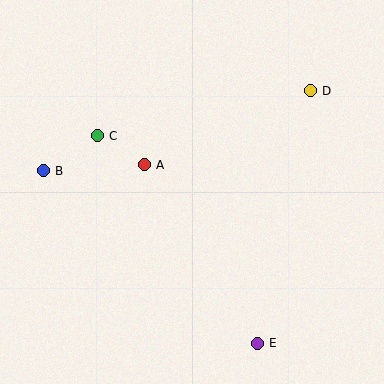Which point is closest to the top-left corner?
Point C is closest to the top-left corner.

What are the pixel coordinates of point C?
Point C is at (97, 136).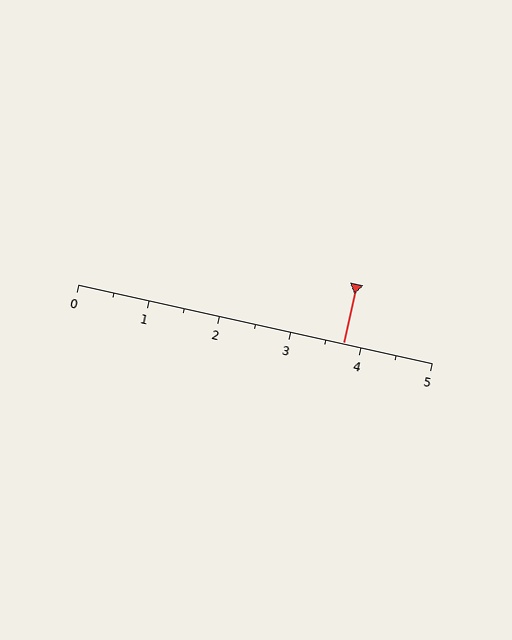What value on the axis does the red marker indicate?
The marker indicates approximately 3.8.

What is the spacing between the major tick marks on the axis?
The major ticks are spaced 1 apart.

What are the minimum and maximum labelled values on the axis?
The axis runs from 0 to 5.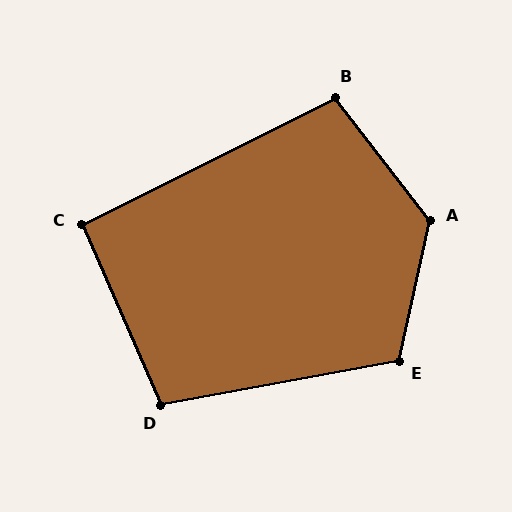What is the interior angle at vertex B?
Approximately 101 degrees (obtuse).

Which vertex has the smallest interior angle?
C, at approximately 93 degrees.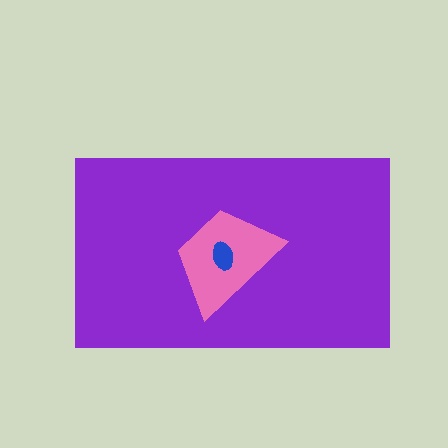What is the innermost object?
The blue ellipse.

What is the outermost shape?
The purple rectangle.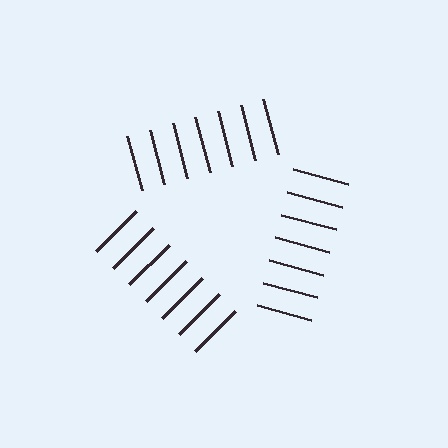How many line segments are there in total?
21 — 7 along each of the 3 edges.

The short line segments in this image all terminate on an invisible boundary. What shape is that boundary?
An illusory triangle — the line segments terminate on its edges but no continuous stroke is drawn.